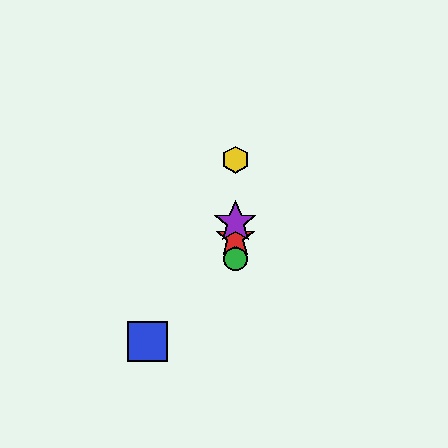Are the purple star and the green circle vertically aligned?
Yes, both are at x≈235.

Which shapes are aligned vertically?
The red star, the green circle, the yellow hexagon, the purple star are aligned vertically.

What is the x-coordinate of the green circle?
The green circle is at x≈235.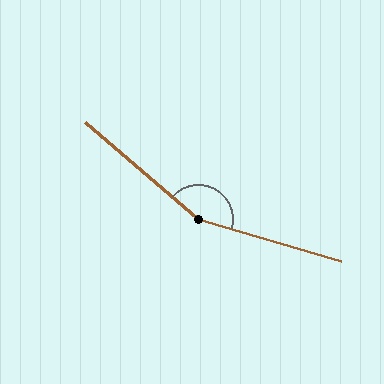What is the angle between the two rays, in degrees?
Approximately 156 degrees.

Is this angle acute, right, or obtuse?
It is obtuse.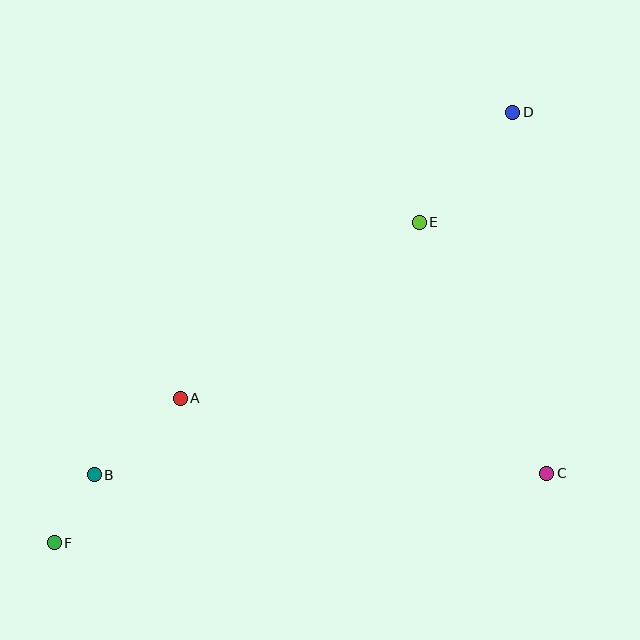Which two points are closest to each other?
Points B and F are closest to each other.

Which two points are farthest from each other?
Points D and F are farthest from each other.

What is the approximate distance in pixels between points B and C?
The distance between B and C is approximately 452 pixels.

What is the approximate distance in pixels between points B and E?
The distance between B and E is approximately 411 pixels.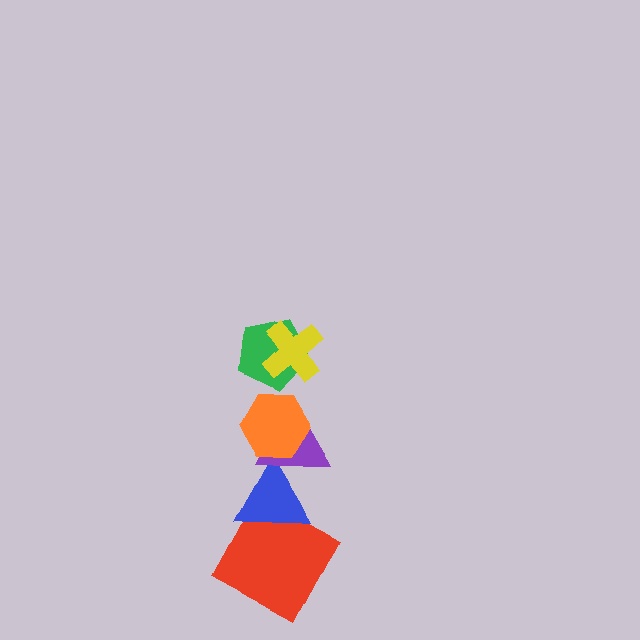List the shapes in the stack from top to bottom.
From top to bottom: the yellow cross, the green pentagon, the orange hexagon, the purple triangle, the blue triangle, the red square.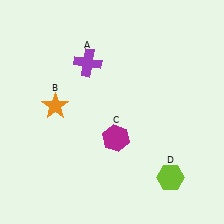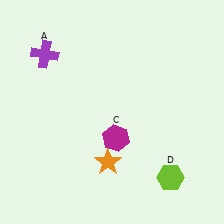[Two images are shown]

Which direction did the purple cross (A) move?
The purple cross (A) moved left.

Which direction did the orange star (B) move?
The orange star (B) moved down.